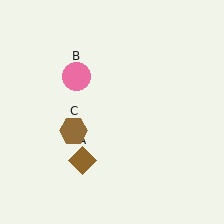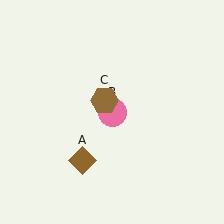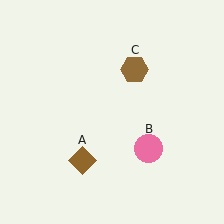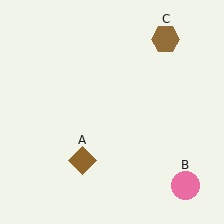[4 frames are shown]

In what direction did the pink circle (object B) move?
The pink circle (object B) moved down and to the right.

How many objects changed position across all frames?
2 objects changed position: pink circle (object B), brown hexagon (object C).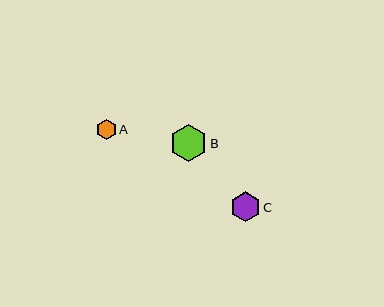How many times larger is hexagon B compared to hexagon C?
Hexagon B is approximately 1.2 times the size of hexagon C.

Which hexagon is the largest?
Hexagon B is the largest with a size of approximately 37 pixels.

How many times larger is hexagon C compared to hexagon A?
Hexagon C is approximately 1.5 times the size of hexagon A.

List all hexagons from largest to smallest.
From largest to smallest: B, C, A.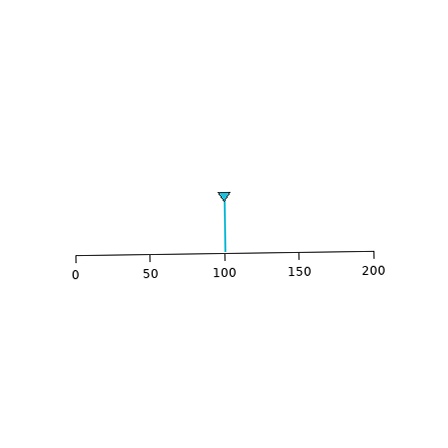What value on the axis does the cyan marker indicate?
The marker indicates approximately 100.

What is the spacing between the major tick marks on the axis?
The major ticks are spaced 50 apart.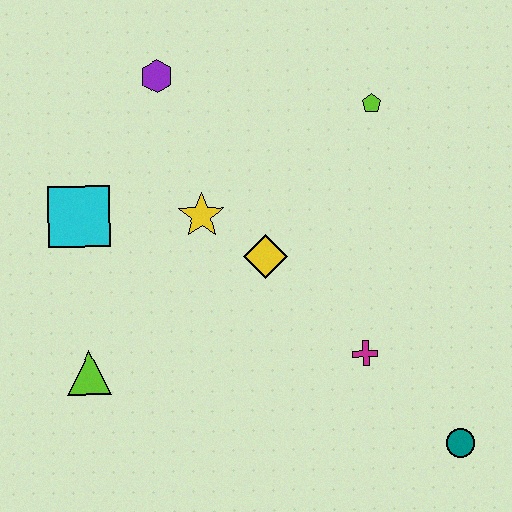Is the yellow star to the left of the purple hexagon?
No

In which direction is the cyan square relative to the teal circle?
The cyan square is to the left of the teal circle.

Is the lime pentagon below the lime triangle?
No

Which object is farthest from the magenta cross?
The purple hexagon is farthest from the magenta cross.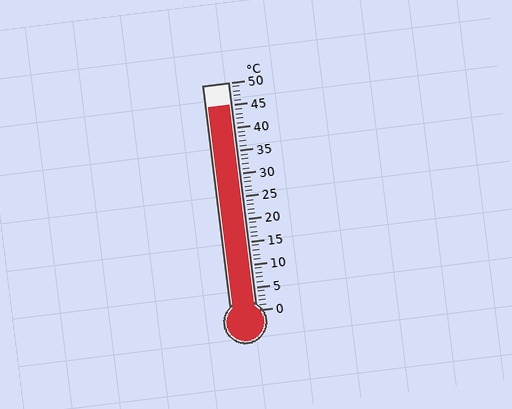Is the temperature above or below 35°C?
The temperature is above 35°C.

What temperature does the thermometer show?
The thermometer shows approximately 45°C.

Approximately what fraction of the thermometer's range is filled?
The thermometer is filled to approximately 90% of its range.